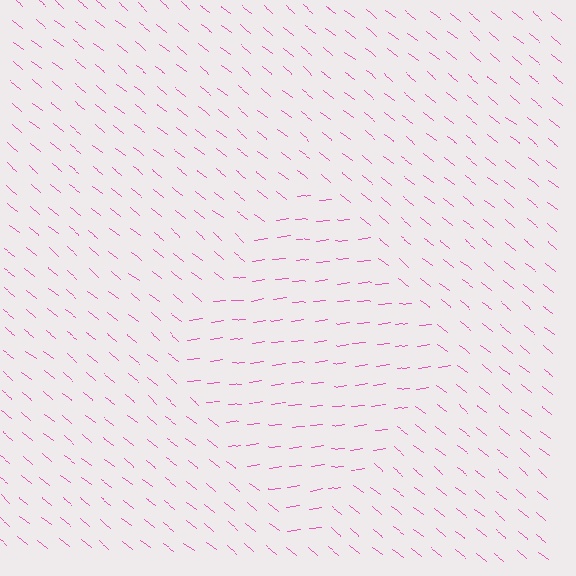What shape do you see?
I see a diamond.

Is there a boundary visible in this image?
Yes, there is a texture boundary formed by a change in line orientation.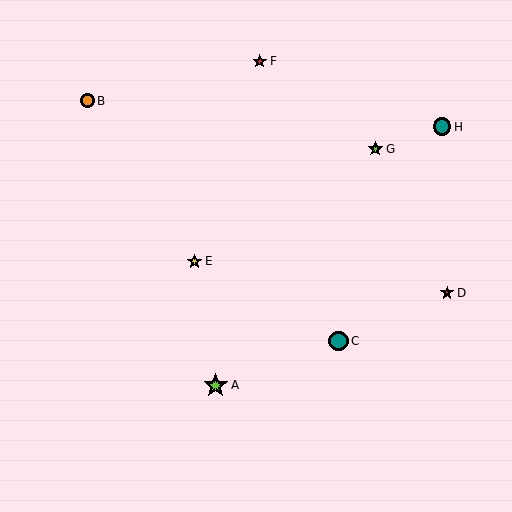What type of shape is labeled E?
Shape E is a yellow star.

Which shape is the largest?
The lime star (labeled A) is the largest.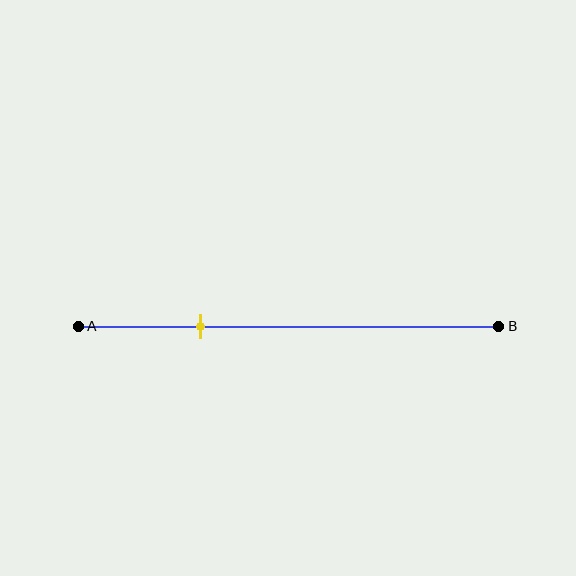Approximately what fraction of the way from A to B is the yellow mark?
The yellow mark is approximately 30% of the way from A to B.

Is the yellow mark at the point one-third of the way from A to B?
No, the mark is at about 30% from A, not at the 33% one-third point.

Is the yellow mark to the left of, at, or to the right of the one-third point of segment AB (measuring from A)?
The yellow mark is to the left of the one-third point of segment AB.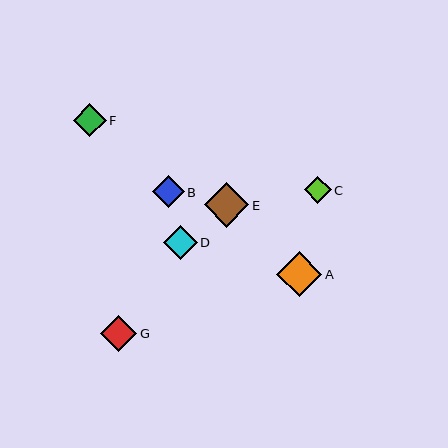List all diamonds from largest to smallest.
From largest to smallest: A, E, G, D, F, B, C.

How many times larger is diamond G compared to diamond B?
Diamond G is approximately 1.1 times the size of diamond B.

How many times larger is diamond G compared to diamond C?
Diamond G is approximately 1.3 times the size of diamond C.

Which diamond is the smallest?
Diamond C is the smallest with a size of approximately 27 pixels.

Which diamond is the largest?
Diamond A is the largest with a size of approximately 45 pixels.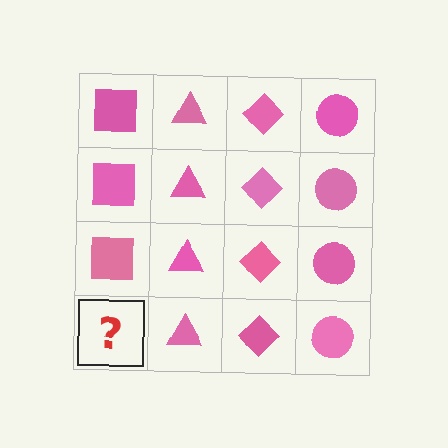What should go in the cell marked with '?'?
The missing cell should contain a pink square.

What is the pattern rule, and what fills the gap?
The rule is that each column has a consistent shape. The gap should be filled with a pink square.